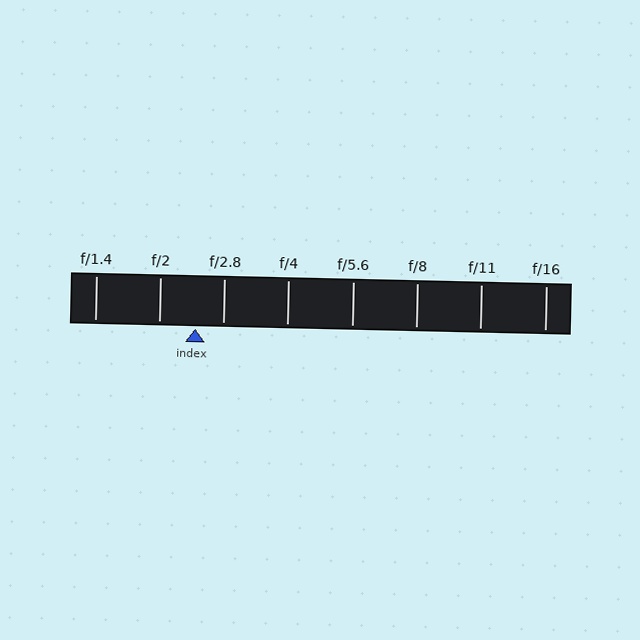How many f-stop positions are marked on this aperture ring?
There are 8 f-stop positions marked.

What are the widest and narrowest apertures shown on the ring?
The widest aperture shown is f/1.4 and the narrowest is f/16.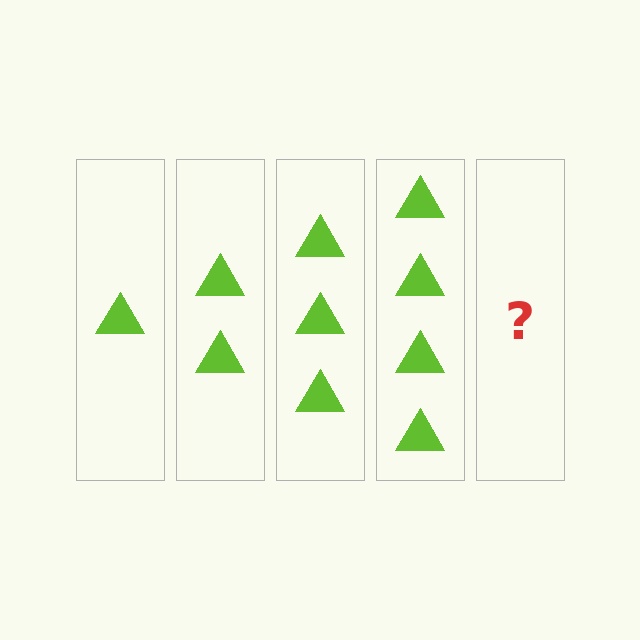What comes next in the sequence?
The next element should be 5 triangles.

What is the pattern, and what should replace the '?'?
The pattern is that each step adds one more triangle. The '?' should be 5 triangles.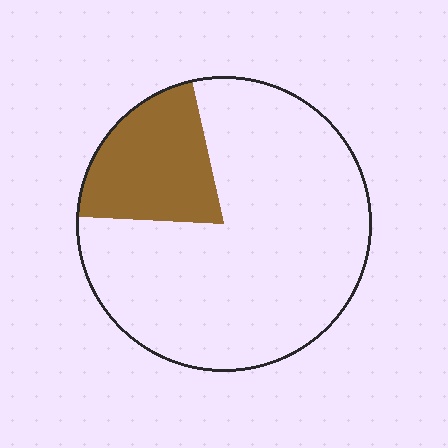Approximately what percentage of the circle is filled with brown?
Approximately 20%.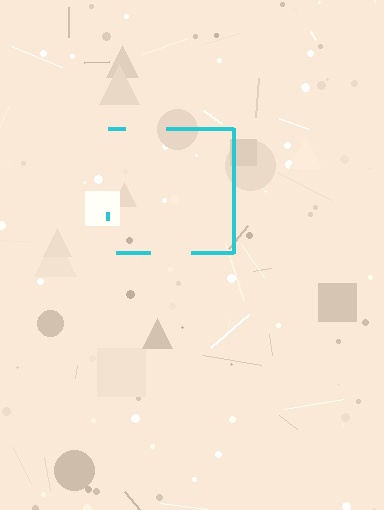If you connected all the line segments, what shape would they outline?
They would outline a square.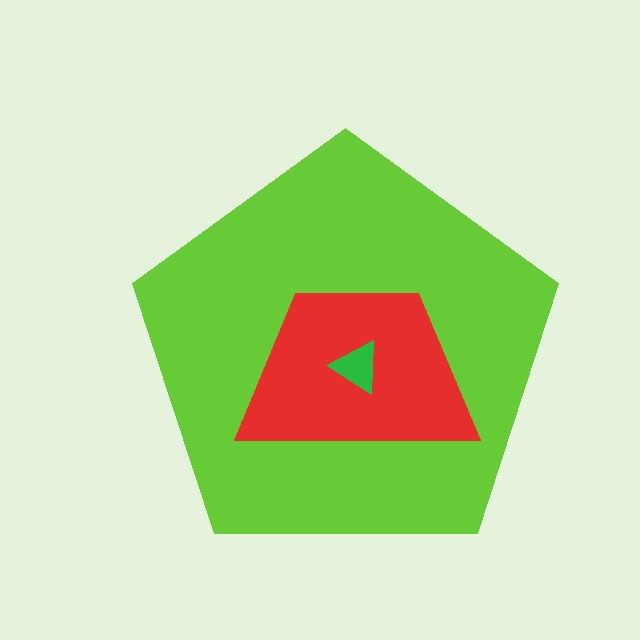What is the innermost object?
The green triangle.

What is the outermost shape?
The lime pentagon.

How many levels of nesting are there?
3.